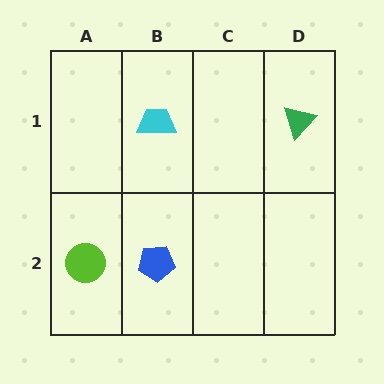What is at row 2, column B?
A blue pentagon.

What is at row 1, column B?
A cyan trapezoid.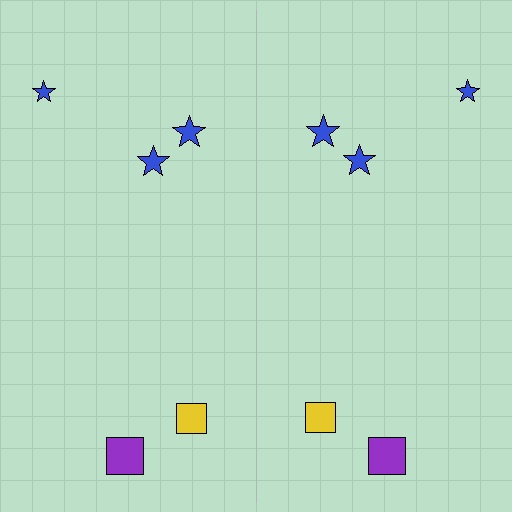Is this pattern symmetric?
Yes, this pattern has bilateral (reflection) symmetry.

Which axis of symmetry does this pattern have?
The pattern has a vertical axis of symmetry running through the center of the image.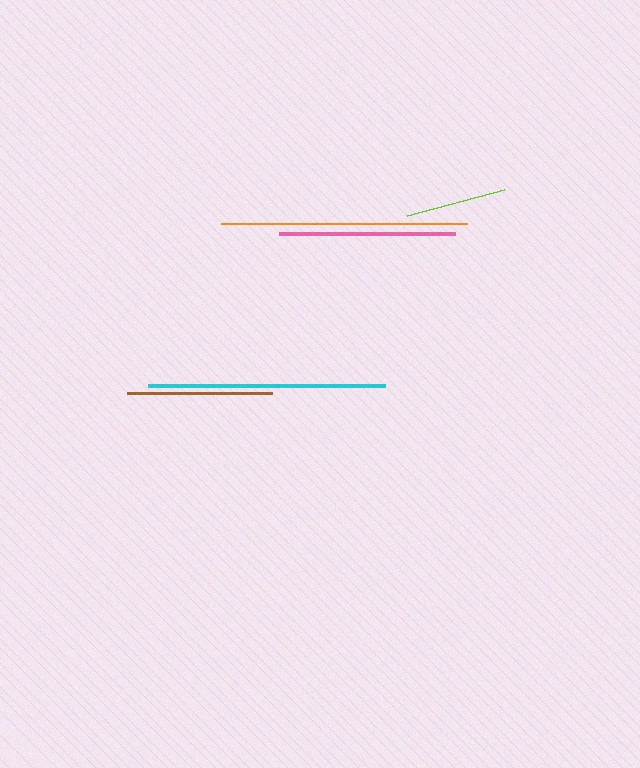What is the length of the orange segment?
The orange segment is approximately 247 pixels long.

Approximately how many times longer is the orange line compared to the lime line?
The orange line is approximately 2.5 times the length of the lime line.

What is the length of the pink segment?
The pink segment is approximately 176 pixels long.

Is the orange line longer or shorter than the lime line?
The orange line is longer than the lime line.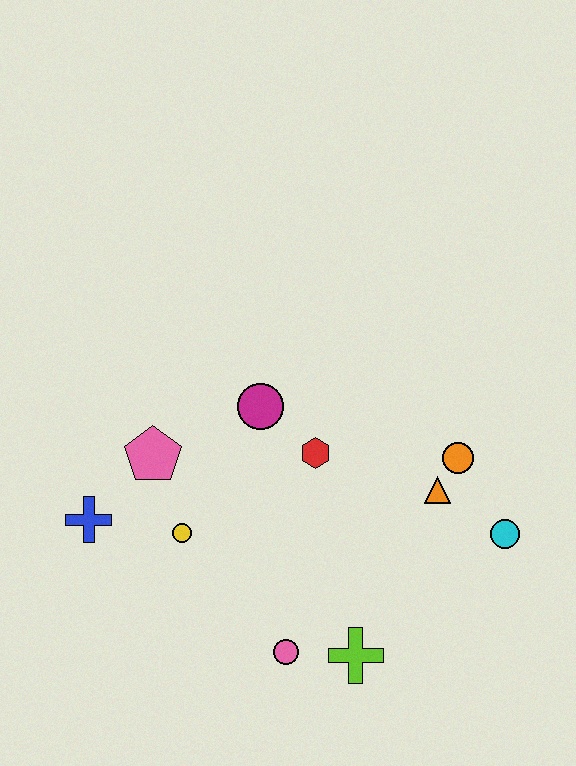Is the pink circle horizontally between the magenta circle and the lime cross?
Yes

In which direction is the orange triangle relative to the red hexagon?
The orange triangle is to the right of the red hexagon.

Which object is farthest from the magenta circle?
The cyan circle is farthest from the magenta circle.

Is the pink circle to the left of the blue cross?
No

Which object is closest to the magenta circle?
The red hexagon is closest to the magenta circle.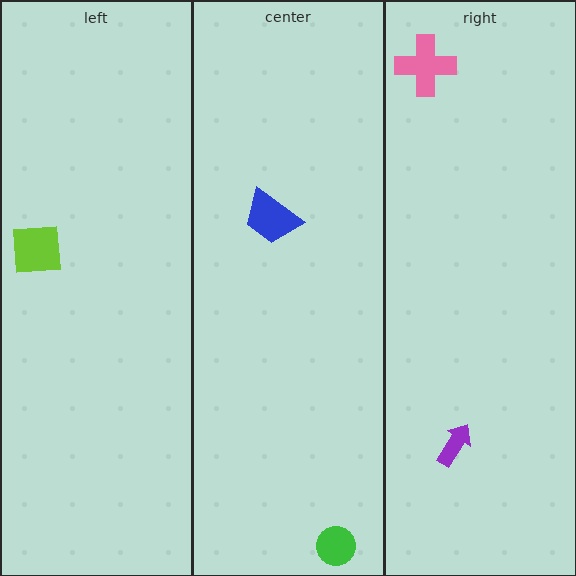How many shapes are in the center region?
2.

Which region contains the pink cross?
The right region.